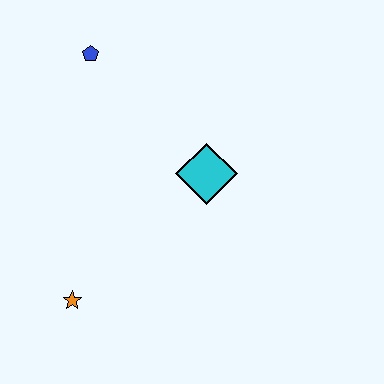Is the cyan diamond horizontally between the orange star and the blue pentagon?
No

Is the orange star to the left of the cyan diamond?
Yes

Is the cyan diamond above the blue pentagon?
No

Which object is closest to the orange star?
The cyan diamond is closest to the orange star.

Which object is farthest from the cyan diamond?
The orange star is farthest from the cyan diamond.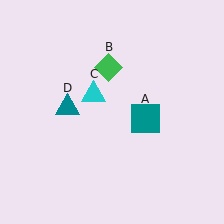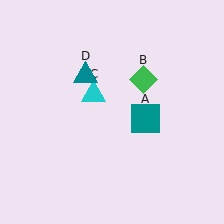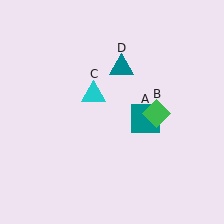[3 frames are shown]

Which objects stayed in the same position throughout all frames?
Teal square (object A) and cyan triangle (object C) remained stationary.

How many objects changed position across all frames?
2 objects changed position: green diamond (object B), teal triangle (object D).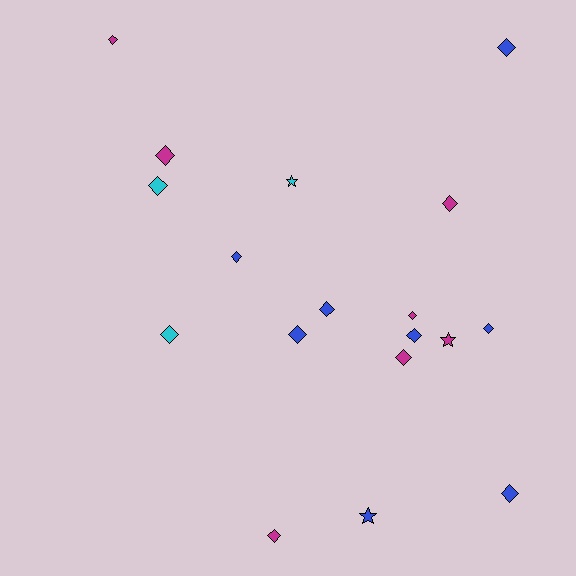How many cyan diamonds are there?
There are 2 cyan diamonds.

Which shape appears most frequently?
Diamond, with 15 objects.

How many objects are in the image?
There are 18 objects.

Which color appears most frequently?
Blue, with 8 objects.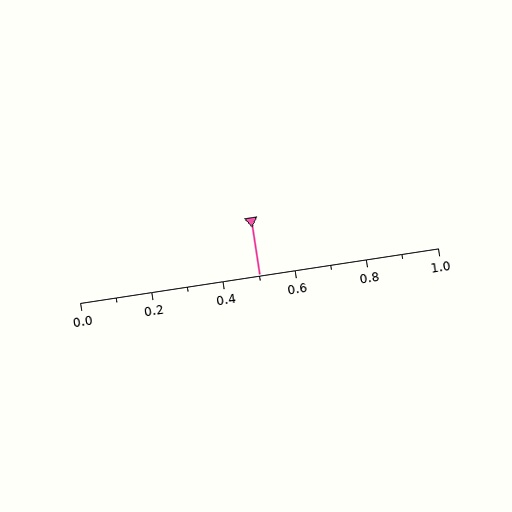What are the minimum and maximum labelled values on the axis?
The axis runs from 0.0 to 1.0.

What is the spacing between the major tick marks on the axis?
The major ticks are spaced 0.2 apart.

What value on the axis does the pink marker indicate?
The marker indicates approximately 0.5.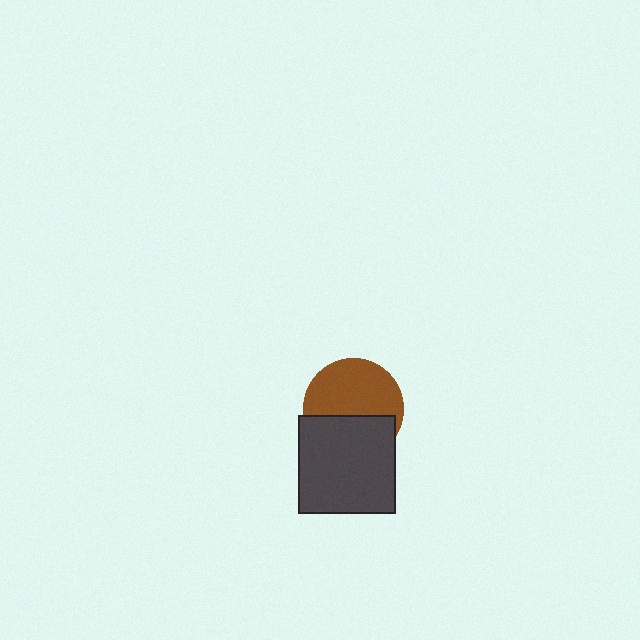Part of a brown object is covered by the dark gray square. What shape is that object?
It is a circle.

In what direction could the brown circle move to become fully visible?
The brown circle could move up. That would shift it out from behind the dark gray square entirely.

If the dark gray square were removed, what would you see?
You would see the complete brown circle.